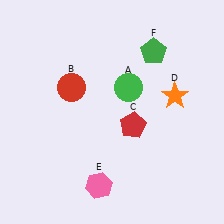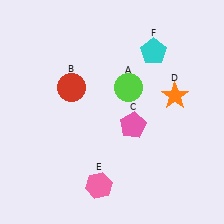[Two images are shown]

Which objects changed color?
A changed from green to lime. C changed from red to pink. F changed from green to cyan.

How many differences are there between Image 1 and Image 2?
There are 3 differences between the two images.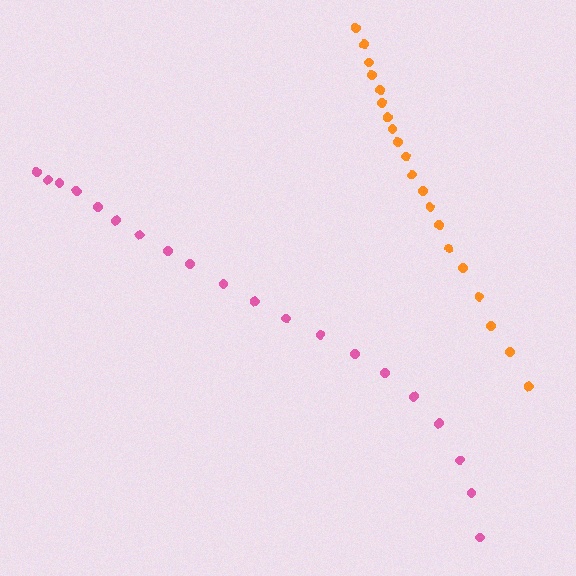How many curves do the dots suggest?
There are 2 distinct paths.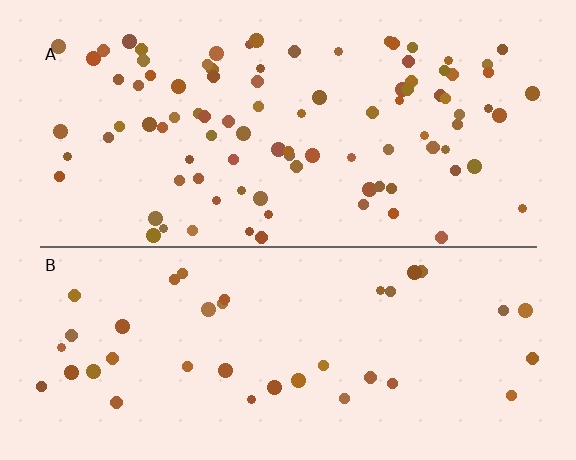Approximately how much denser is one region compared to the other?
Approximately 2.5× — region A over region B.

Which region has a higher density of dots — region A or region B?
A (the top).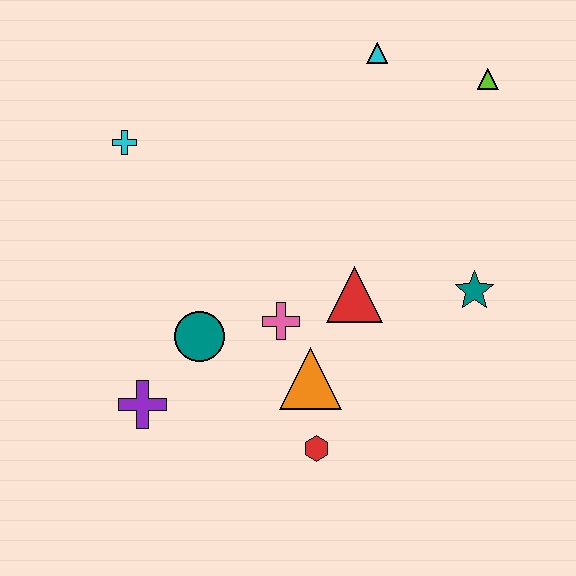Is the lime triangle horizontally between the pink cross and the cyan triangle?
No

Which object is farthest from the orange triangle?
The lime triangle is farthest from the orange triangle.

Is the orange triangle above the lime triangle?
No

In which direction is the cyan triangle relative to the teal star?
The cyan triangle is above the teal star.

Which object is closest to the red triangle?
The pink cross is closest to the red triangle.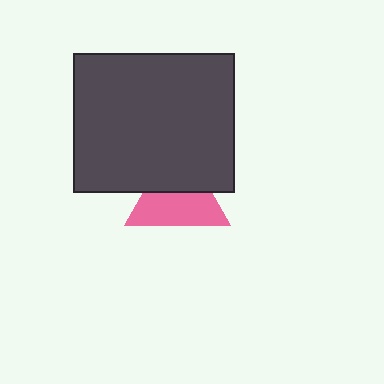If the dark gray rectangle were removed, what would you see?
You would see the complete pink triangle.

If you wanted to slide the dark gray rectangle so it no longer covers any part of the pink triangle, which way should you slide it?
Slide it up — that is the most direct way to separate the two shapes.